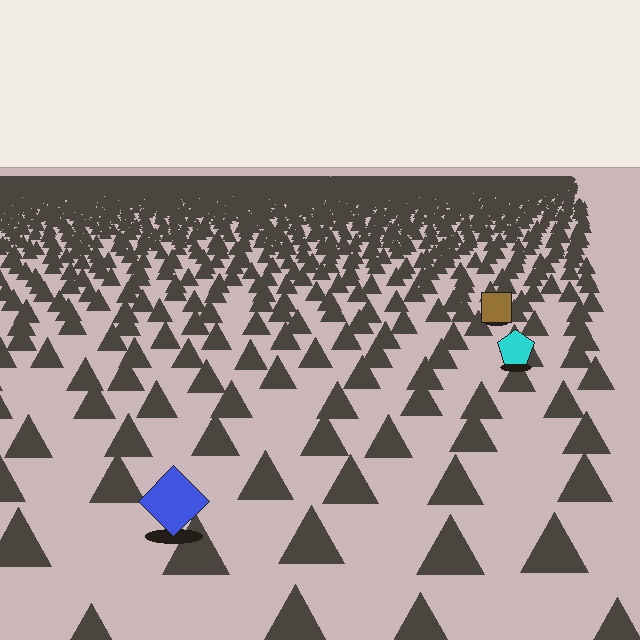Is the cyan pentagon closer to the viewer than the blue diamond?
No. The blue diamond is closer — you can tell from the texture gradient: the ground texture is coarser near it.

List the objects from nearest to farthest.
From nearest to farthest: the blue diamond, the cyan pentagon, the brown square.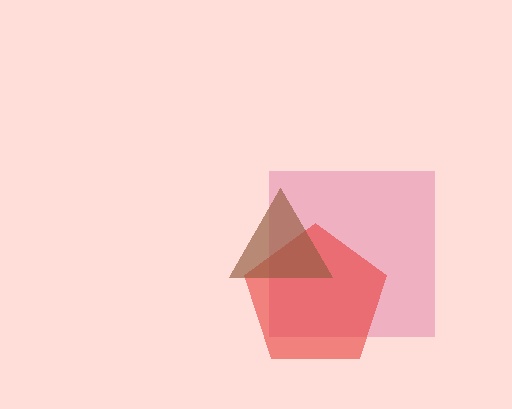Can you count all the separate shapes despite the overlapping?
Yes, there are 3 separate shapes.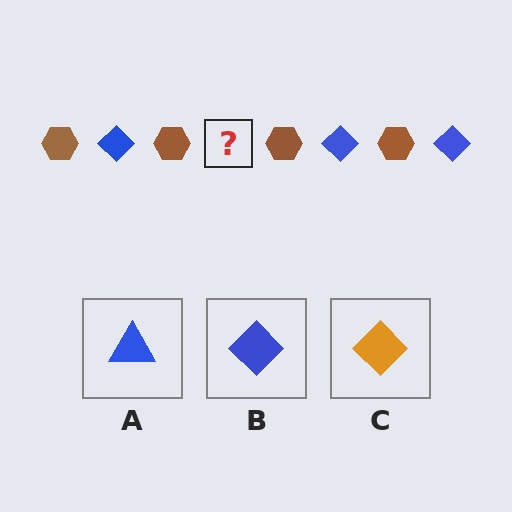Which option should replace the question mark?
Option B.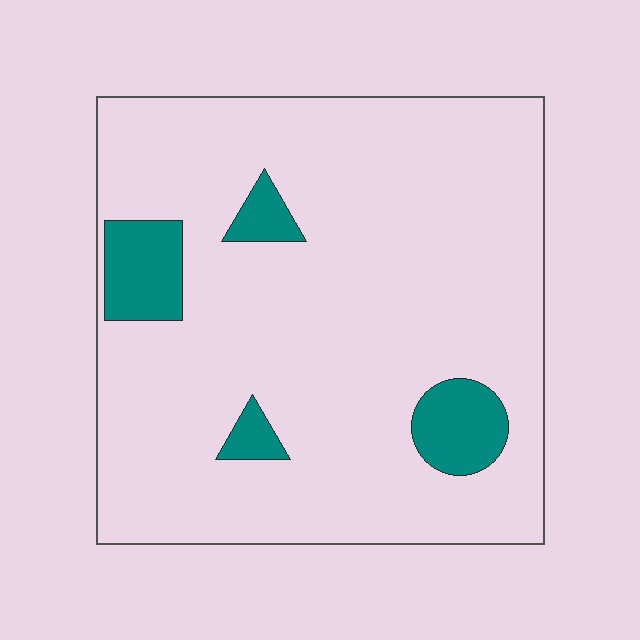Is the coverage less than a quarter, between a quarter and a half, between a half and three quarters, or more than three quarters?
Less than a quarter.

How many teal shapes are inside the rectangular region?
4.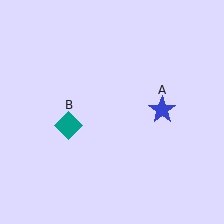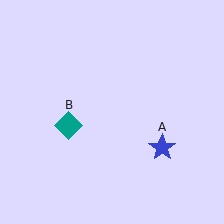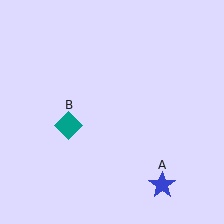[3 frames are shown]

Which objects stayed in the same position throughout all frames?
Teal diamond (object B) remained stationary.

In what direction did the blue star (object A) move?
The blue star (object A) moved down.